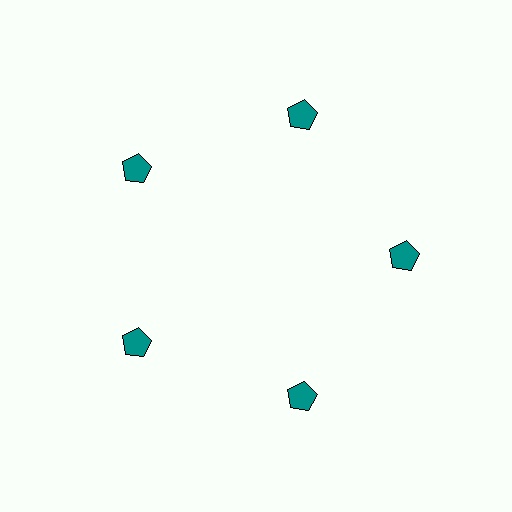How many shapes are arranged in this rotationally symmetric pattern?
There are 5 shapes, arranged in 5 groups of 1.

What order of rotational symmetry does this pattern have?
This pattern has 5-fold rotational symmetry.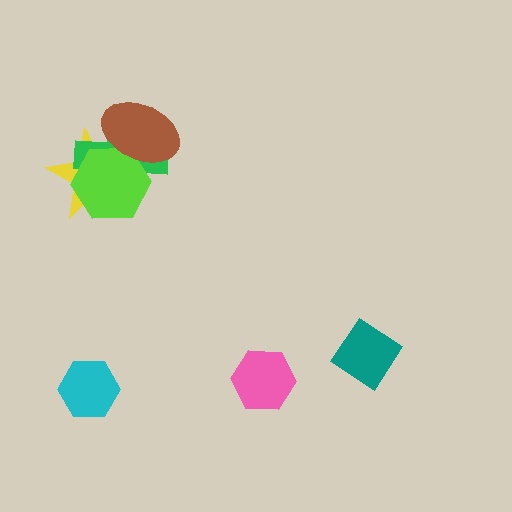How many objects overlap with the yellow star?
3 objects overlap with the yellow star.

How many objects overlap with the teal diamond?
0 objects overlap with the teal diamond.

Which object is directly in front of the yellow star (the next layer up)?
The green cross is directly in front of the yellow star.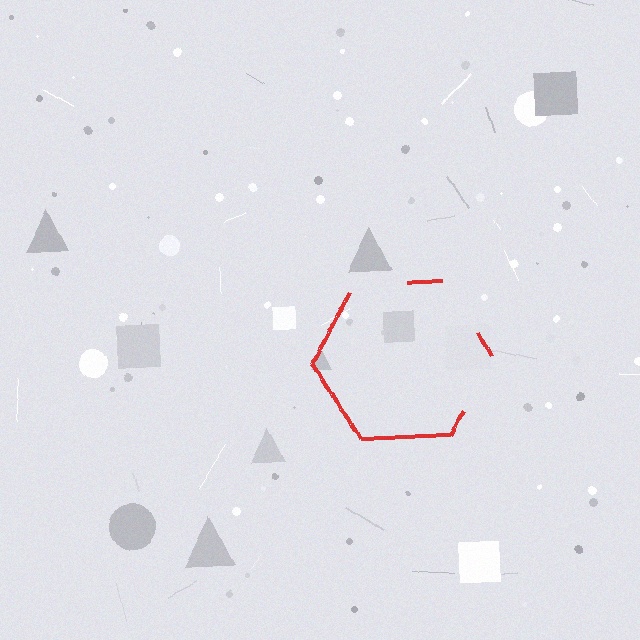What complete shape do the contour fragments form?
The contour fragments form a hexagon.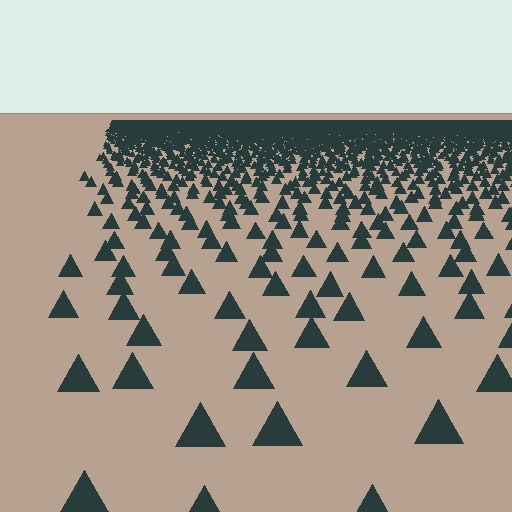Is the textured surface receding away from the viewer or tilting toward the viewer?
The surface is receding away from the viewer. Texture elements get smaller and denser toward the top.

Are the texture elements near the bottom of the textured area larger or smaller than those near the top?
Larger. Near the bottom, elements are closer to the viewer and appear at a bigger on-screen size.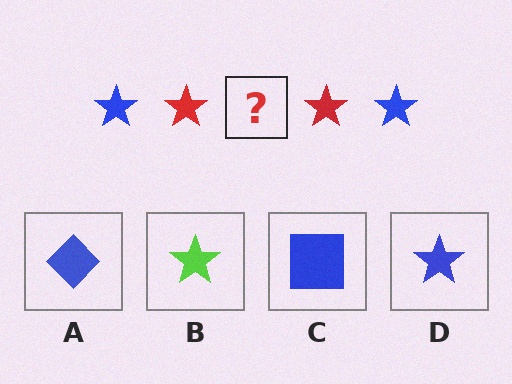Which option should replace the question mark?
Option D.